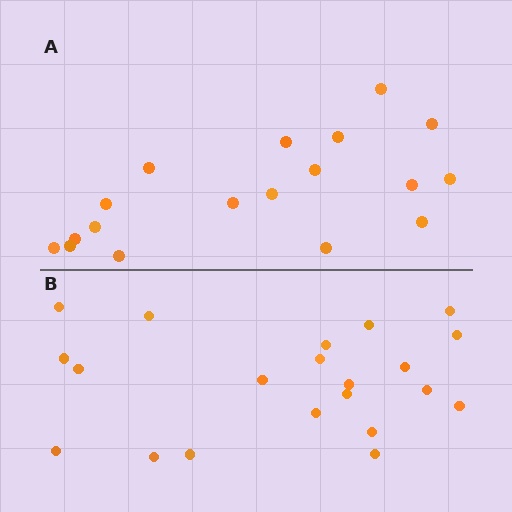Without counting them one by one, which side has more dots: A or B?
Region B (the bottom region) has more dots.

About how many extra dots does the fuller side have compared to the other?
Region B has just a few more — roughly 2 or 3 more dots than region A.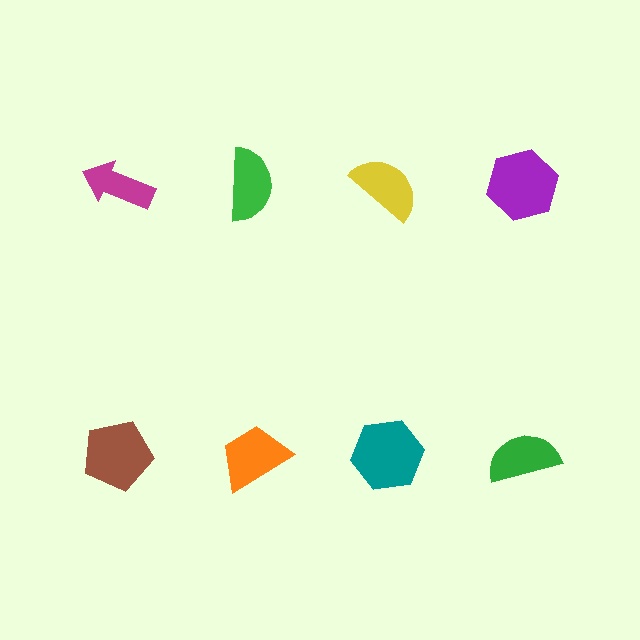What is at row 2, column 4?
A green semicircle.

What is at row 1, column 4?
A purple hexagon.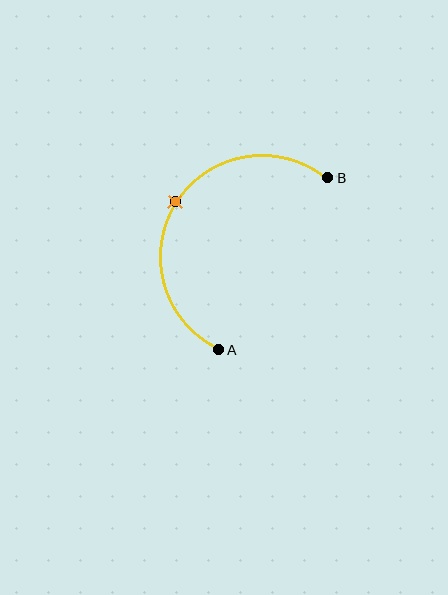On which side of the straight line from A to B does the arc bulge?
The arc bulges to the left of the straight line connecting A and B.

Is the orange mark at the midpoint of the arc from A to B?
Yes. The orange mark lies on the arc at equal arc-length from both A and B — it is the arc midpoint.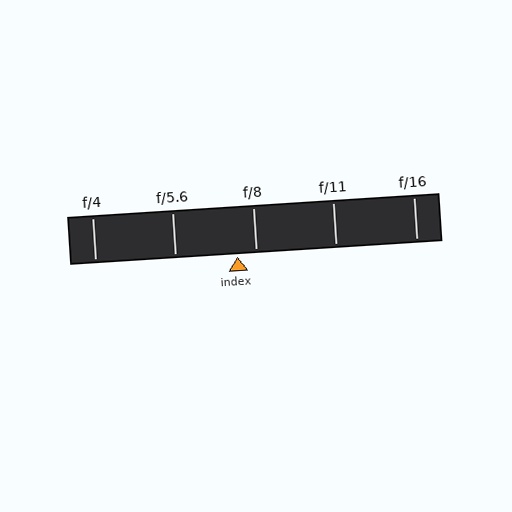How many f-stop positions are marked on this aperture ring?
There are 5 f-stop positions marked.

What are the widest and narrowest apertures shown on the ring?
The widest aperture shown is f/4 and the narrowest is f/16.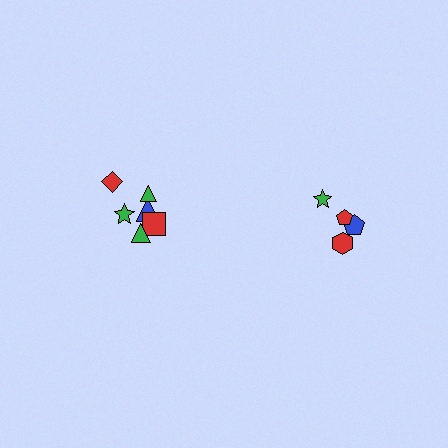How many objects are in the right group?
There are 4 objects.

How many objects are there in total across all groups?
There are 10 objects.